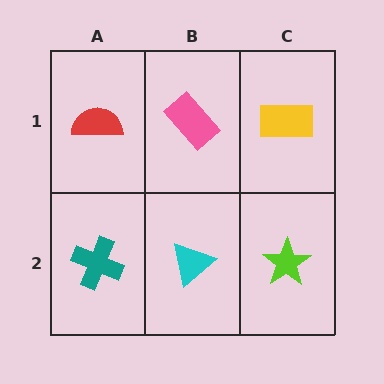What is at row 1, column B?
A pink rectangle.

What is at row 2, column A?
A teal cross.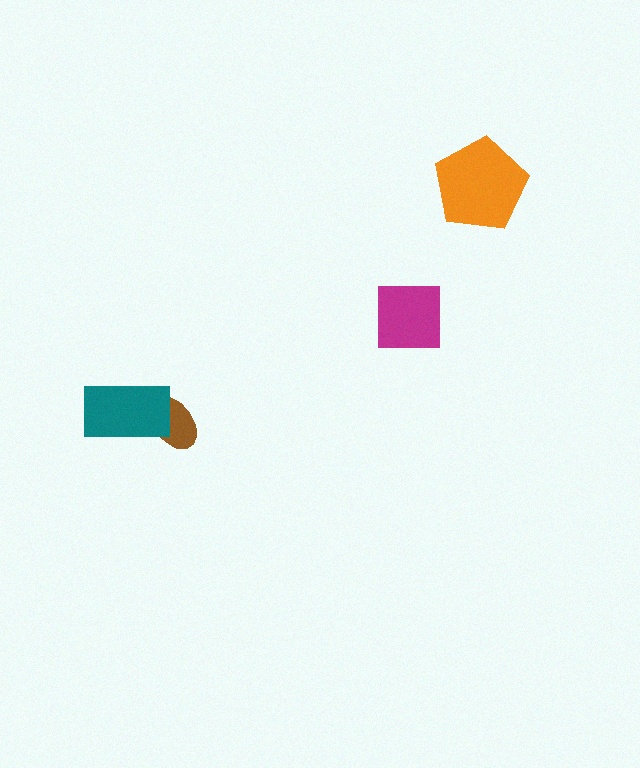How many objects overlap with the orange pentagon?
0 objects overlap with the orange pentagon.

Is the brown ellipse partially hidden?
Yes, it is partially covered by another shape.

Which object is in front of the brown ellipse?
The teal rectangle is in front of the brown ellipse.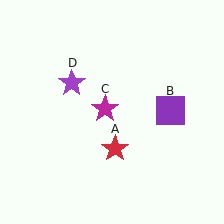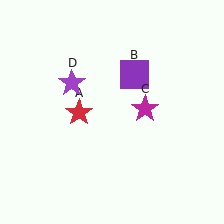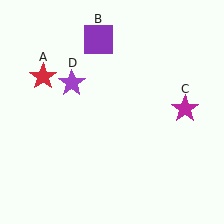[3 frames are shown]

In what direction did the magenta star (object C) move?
The magenta star (object C) moved right.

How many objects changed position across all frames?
3 objects changed position: red star (object A), purple square (object B), magenta star (object C).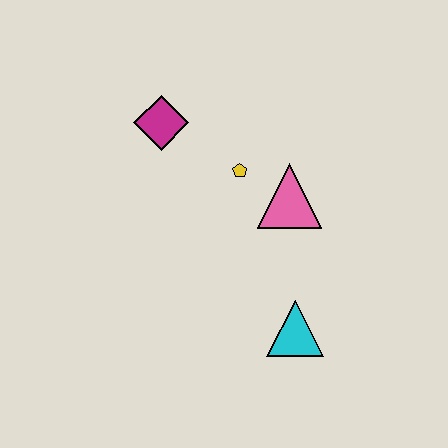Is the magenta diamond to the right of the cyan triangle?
No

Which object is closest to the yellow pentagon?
The pink triangle is closest to the yellow pentagon.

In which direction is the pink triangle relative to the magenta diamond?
The pink triangle is to the right of the magenta diamond.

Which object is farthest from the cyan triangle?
The magenta diamond is farthest from the cyan triangle.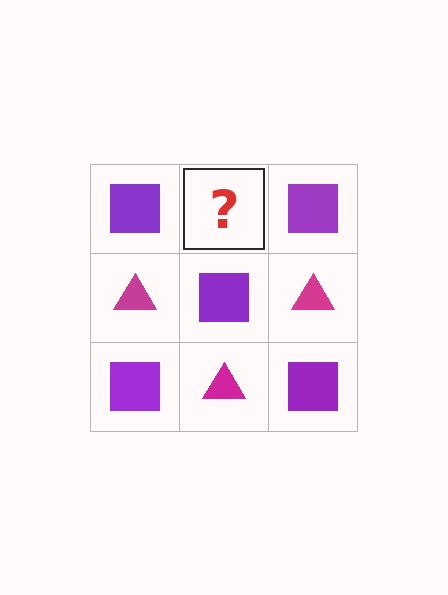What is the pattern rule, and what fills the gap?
The rule is that it alternates purple square and magenta triangle in a checkerboard pattern. The gap should be filled with a magenta triangle.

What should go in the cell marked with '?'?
The missing cell should contain a magenta triangle.